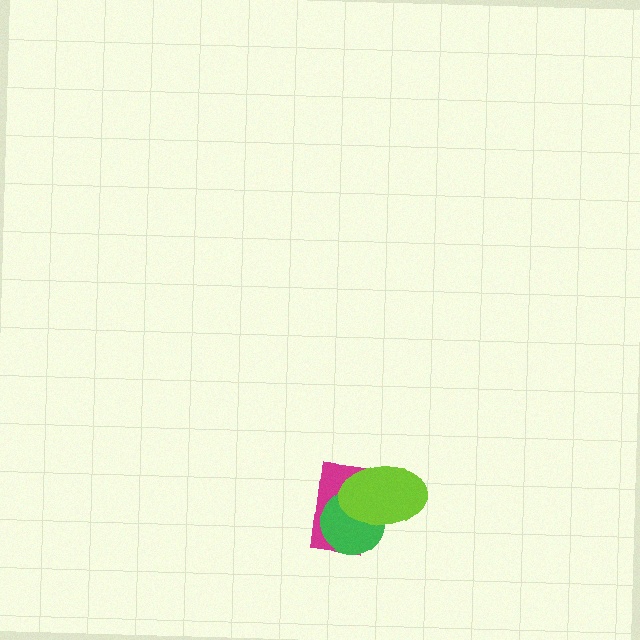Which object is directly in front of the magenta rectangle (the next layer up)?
The green circle is directly in front of the magenta rectangle.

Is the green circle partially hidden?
Yes, it is partially covered by another shape.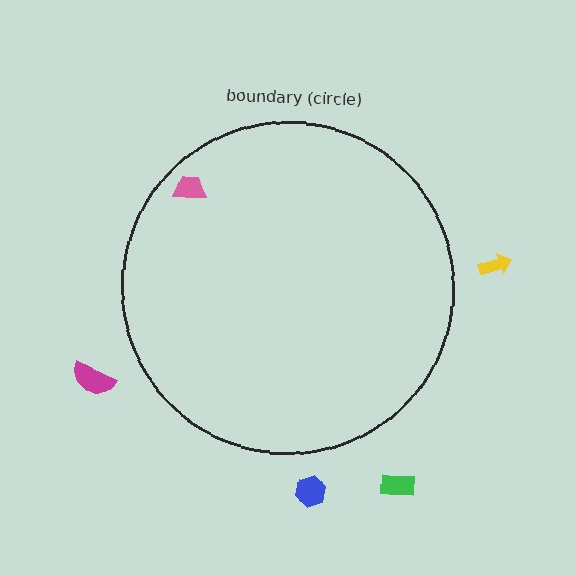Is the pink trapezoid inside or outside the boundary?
Inside.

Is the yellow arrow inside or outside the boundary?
Outside.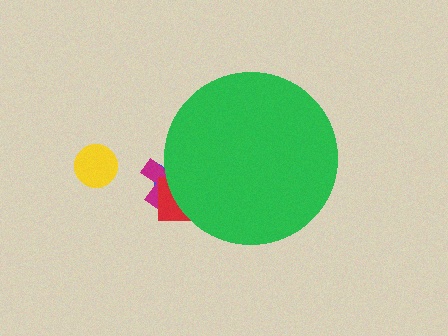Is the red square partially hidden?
Yes, the red square is partially hidden behind the green circle.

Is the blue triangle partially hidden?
Yes, the blue triangle is partially hidden behind the green circle.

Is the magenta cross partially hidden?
Yes, the magenta cross is partially hidden behind the green circle.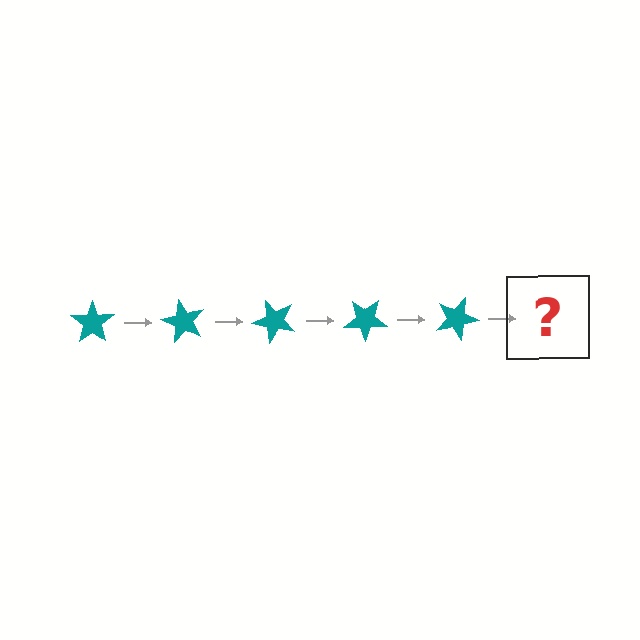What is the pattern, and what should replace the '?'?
The pattern is that the star rotates 60 degrees each step. The '?' should be a teal star rotated 300 degrees.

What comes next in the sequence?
The next element should be a teal star rotated 300 degrees.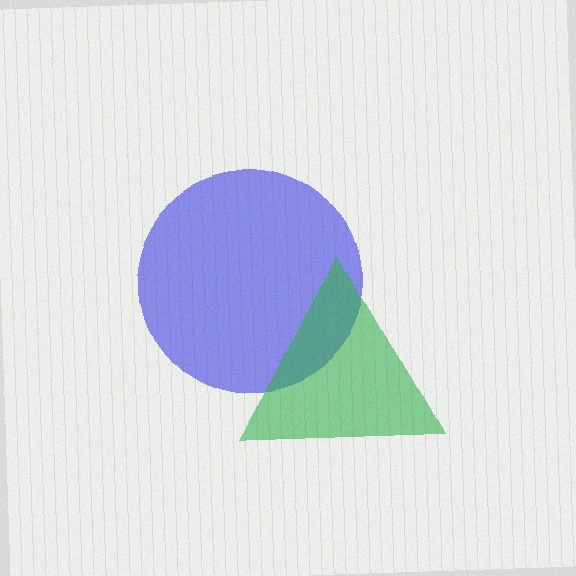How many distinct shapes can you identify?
There are 2 distinct shapes: a blue circle, a green triangle.